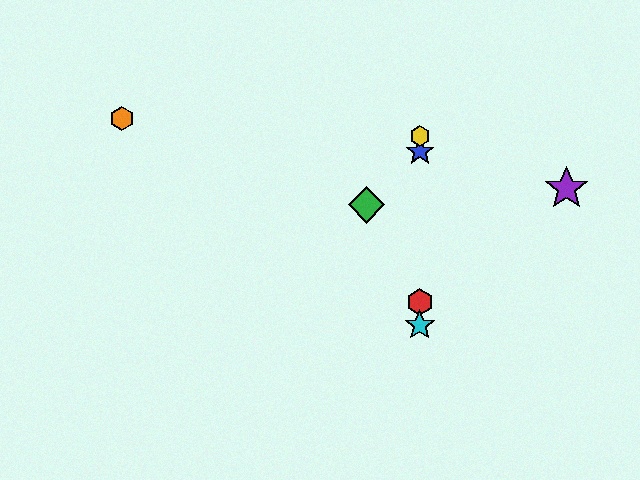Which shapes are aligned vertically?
The red hexagon, the blue star, the yellow hexagon, the cyan star are aligned vertically.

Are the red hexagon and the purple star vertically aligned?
No, the red hexagon is at x≈420 and the purple star is at x≈567.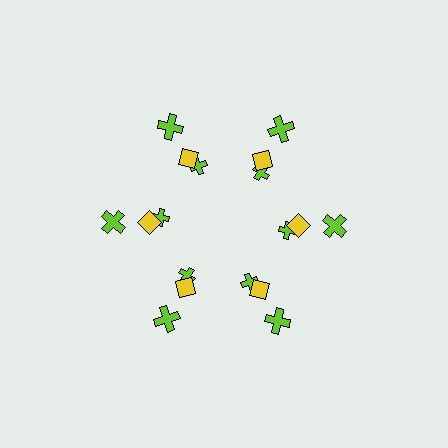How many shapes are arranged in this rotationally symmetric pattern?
There are 18 shapes, arranged in 6 groups of 3.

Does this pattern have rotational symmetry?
Yes, this pattern has 6-fold rotational symmetry. It looks the same after rotating 60 degrees around the center.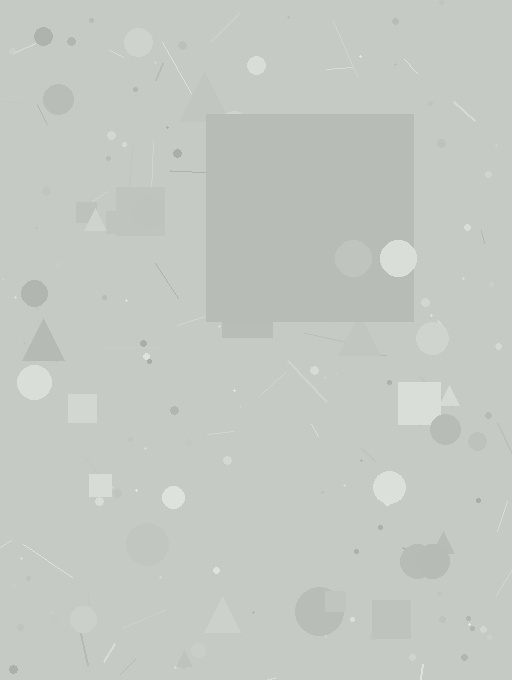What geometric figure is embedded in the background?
A square is embedded in the background.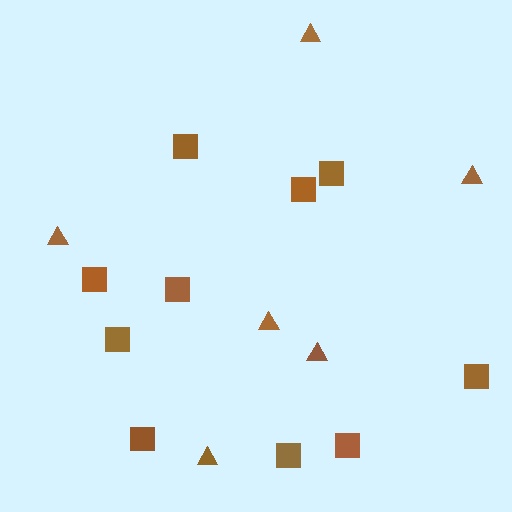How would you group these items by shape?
There are 2 groups: one group of squares (10) and one group of triangles (6).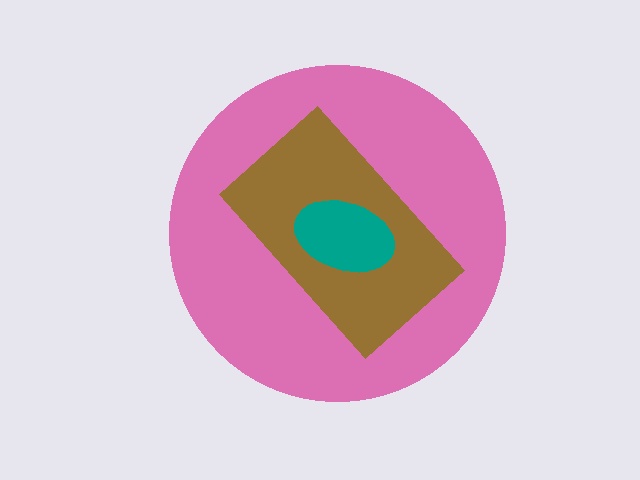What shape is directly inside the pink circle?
The brown rectangle.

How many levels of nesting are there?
3.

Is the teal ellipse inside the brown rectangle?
Yes.